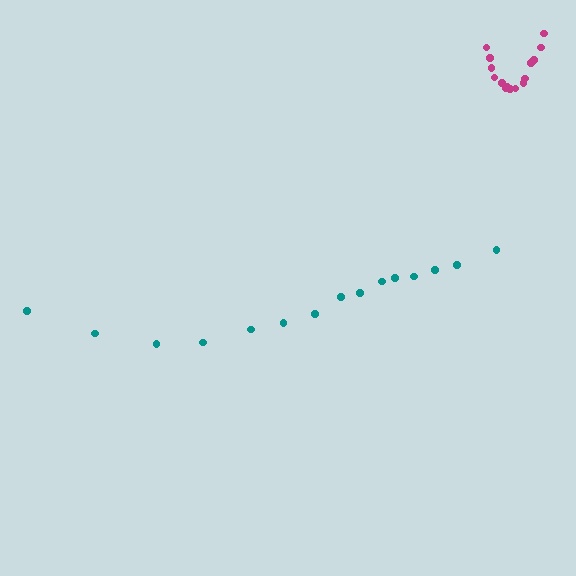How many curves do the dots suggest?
There are 2 distinct paths.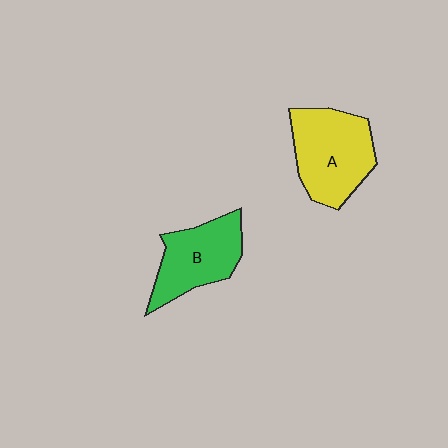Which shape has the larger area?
Shape A (yellow).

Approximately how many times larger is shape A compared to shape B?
Approximately 1.2 times.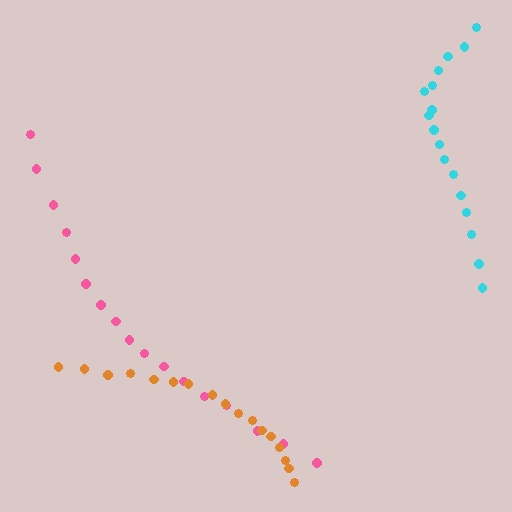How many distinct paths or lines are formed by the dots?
There are 3 distinct paths.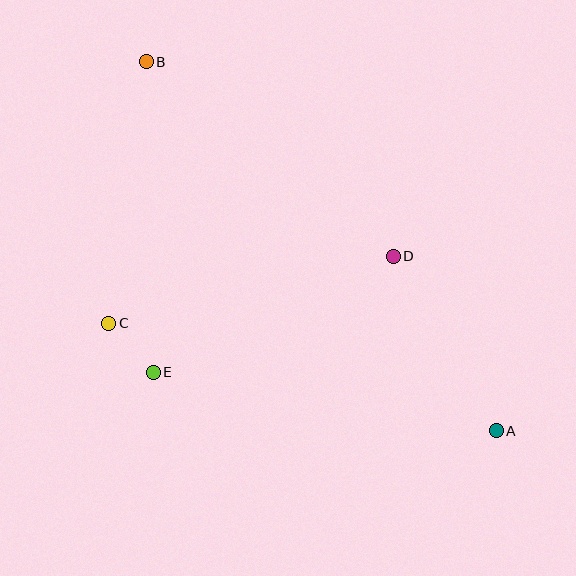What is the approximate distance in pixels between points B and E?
The distance between B and E is approximately 310 pixels.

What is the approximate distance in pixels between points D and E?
The distance between D and E is approximately 267 pixels.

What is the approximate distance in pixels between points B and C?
The distance between B and C is approximately 264 pixels.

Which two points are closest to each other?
Points C and E are closest to each other.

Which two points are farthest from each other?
Points A and B are farthest from each other.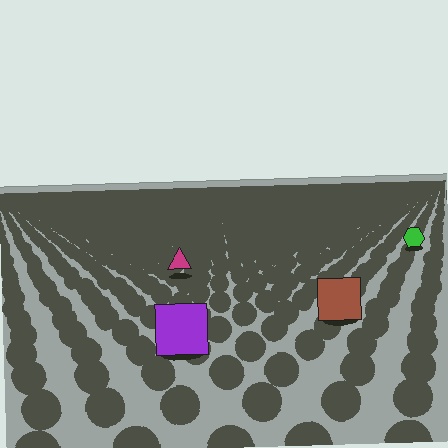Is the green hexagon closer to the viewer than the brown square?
No. The brown square is closer — you can tell from the texture gradient: the ground texture is coarser near it.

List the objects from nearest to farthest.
From nearest to farthest: the purple square, the brown square, the magenta triangle, the green hexagon.